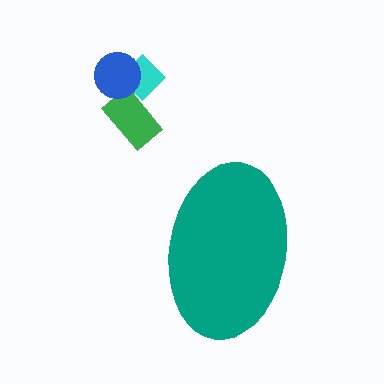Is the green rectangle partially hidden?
No, the green rectangle is fully visible.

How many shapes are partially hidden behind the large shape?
0 shapes are partially hidden.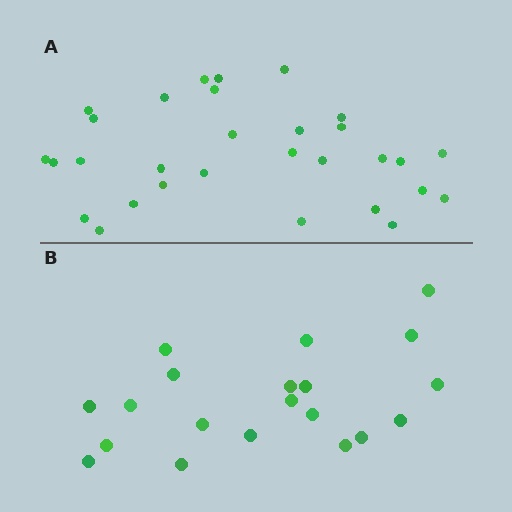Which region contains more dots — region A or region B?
Region A (the top region) has more dots.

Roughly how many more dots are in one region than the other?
Region A has roughly 10 or so more dots than region B.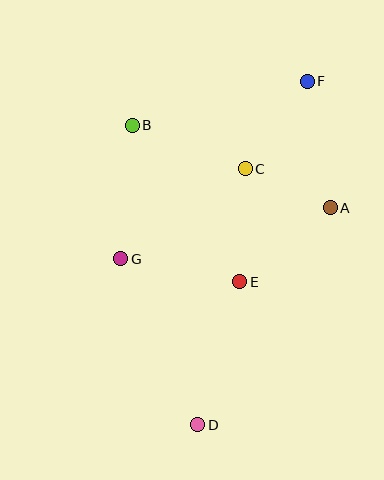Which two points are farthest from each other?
Points D and F are farthest from each other.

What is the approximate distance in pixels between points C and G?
The distance between C and G is approximately 153 pixels.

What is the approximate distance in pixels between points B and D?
The distance between B and D is approximately 307 pixels.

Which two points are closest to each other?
Points A and C are closest to each other.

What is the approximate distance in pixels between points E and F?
The distance between E and F is approximately 211 pixels.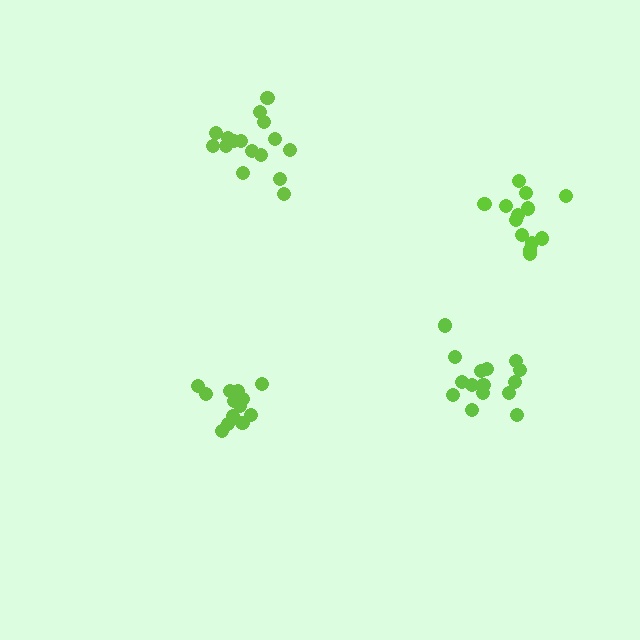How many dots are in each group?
Group 1: 13 dots, Group 2: 15 dots, Group 3: 13 dots, Group 4: 16 dots (57 total).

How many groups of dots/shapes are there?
There are 4 groups.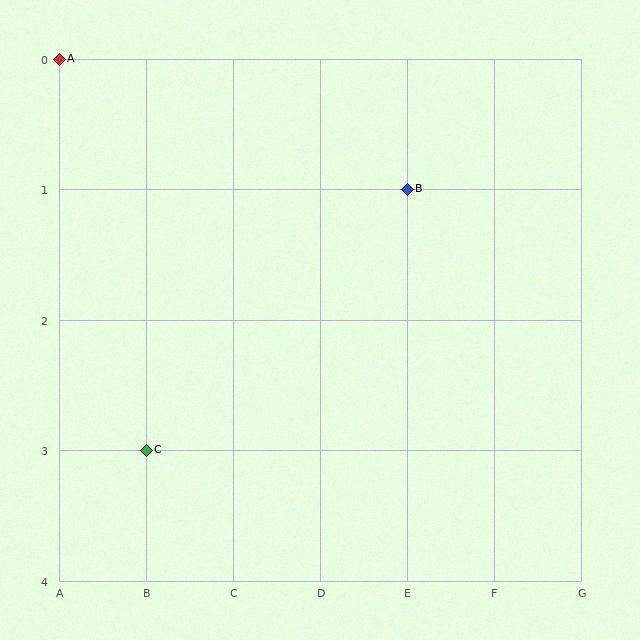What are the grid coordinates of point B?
Point B is at grid coordinates (E, 1).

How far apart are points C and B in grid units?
Points C and B are 3 columns and 2 rows apart (about 3.6 grid units diagonally).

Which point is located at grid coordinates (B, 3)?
Point C is at (B, 3).